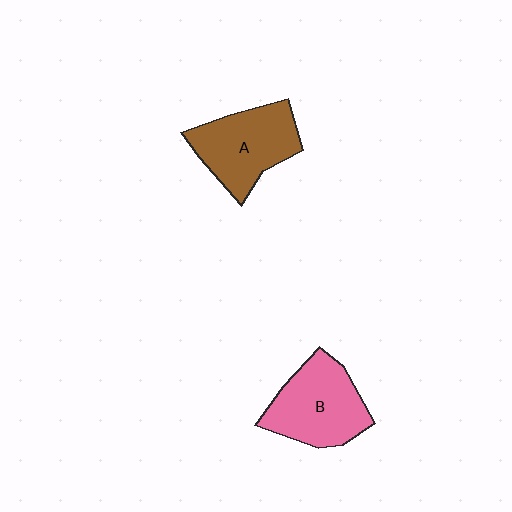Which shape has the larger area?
Shape B (pink).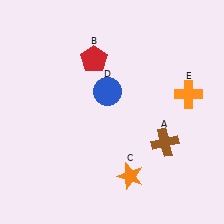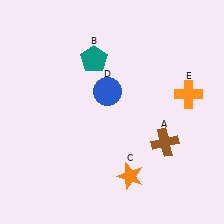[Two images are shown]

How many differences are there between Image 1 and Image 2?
There is 1 difference between the two images.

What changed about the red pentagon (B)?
In Image 1, B is red. In Image 2, it changed to teal.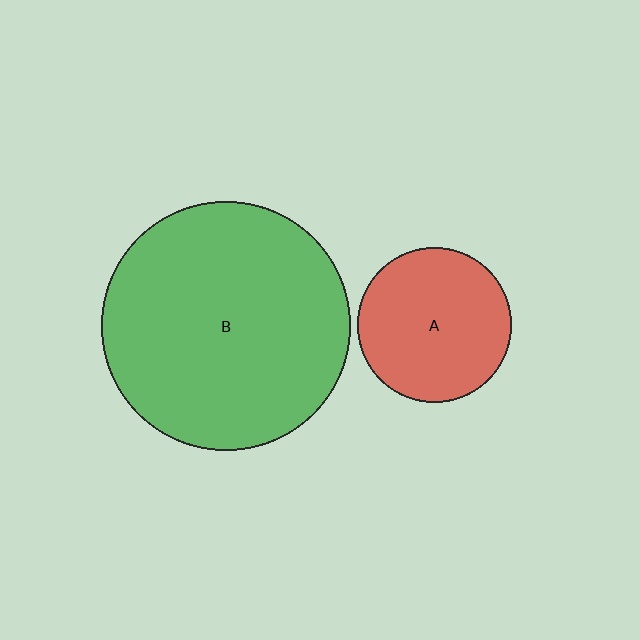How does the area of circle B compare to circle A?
Approximately 2.6 times.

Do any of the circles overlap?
No, none of the circles overlap.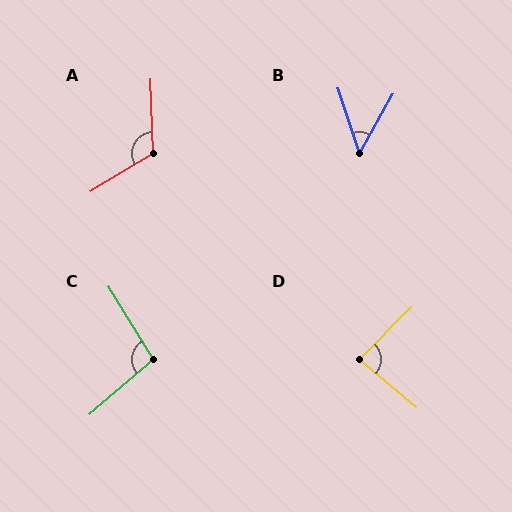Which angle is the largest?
A, at approximately 119 degrees.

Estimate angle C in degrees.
Approximately 99 degrees.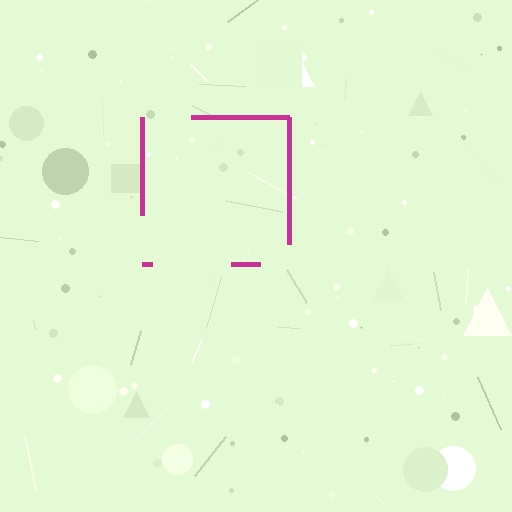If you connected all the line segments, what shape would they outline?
They would outline a square.